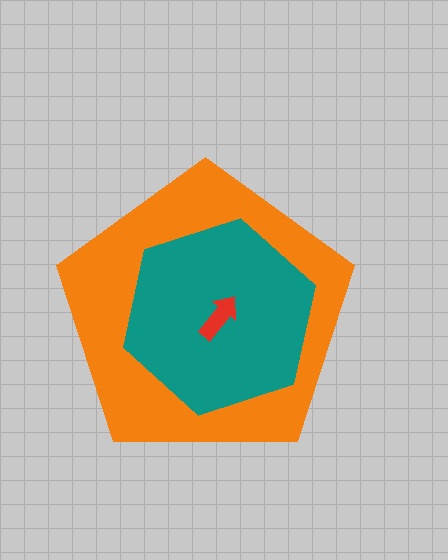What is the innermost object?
The red arrow.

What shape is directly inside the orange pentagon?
The teal hexagon.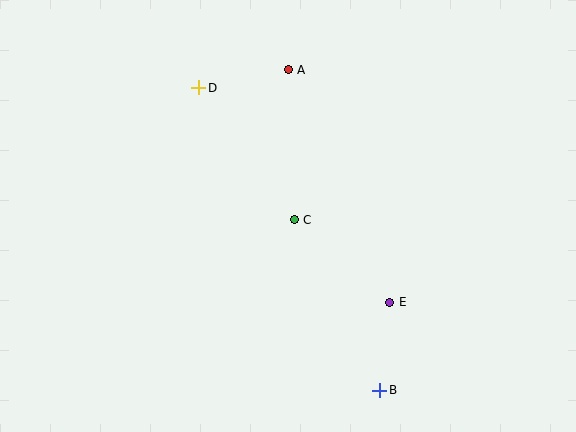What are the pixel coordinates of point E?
Point E is at (390, 302).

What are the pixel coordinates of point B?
Point B is at (380, 390).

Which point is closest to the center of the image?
Point C at (294, 220) is closest to the center.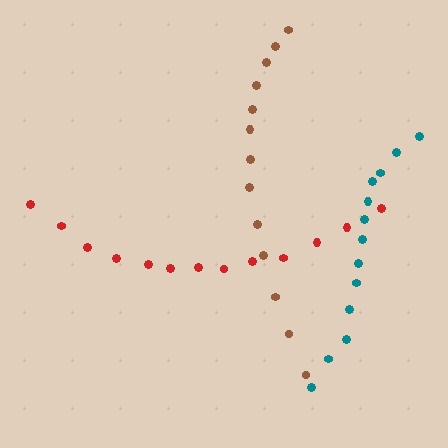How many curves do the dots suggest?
There are 3 distinct paths.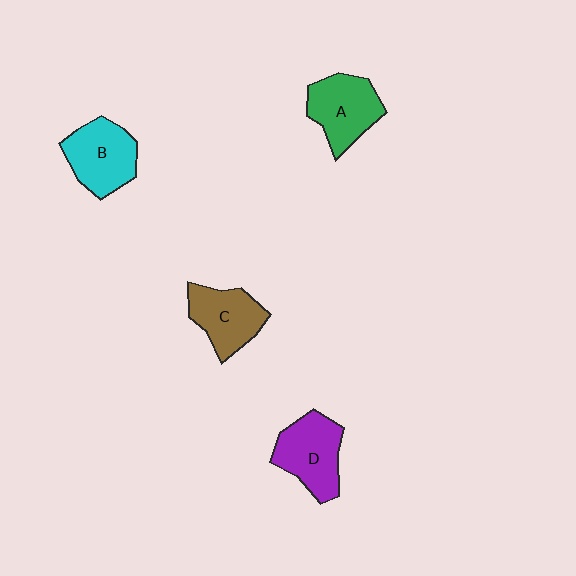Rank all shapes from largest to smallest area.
From largest to smallest: D (purple), B (cyan), A (green), C (brown).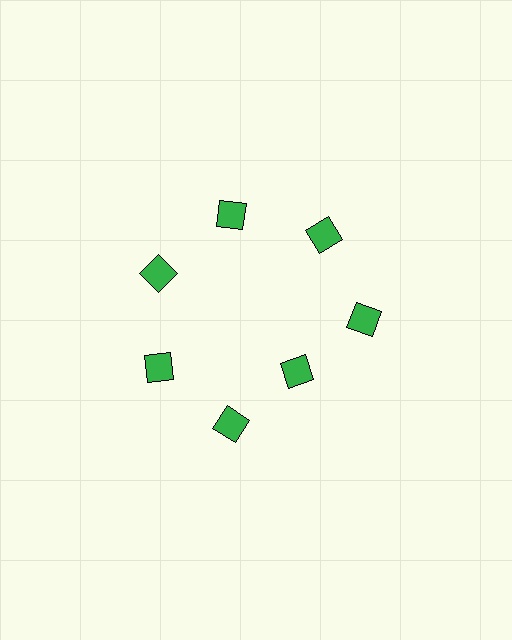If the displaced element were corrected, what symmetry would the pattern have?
It would have 7-fold rotational symmetry — the pattern would map onto itself every 51 degrees.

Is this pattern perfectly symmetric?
No. The 7 green squares are arranged in a ring, but one element near the 5 o'clock position is pulled inward toward the center, breaking the 7-fold rotational symmetry.